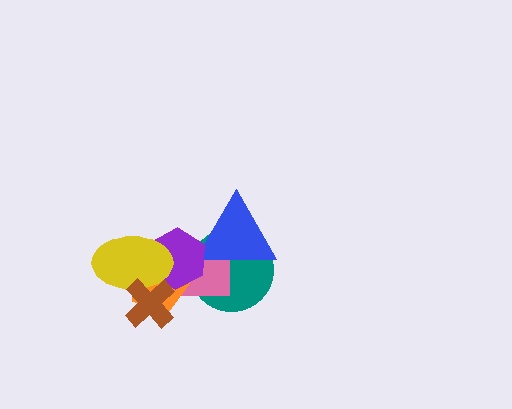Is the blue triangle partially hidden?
Yes, it is partially covered by another shape.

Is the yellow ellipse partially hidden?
Yes, it is partially covered by another shape.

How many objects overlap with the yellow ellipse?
3 objects overlap with the yellow ellipse.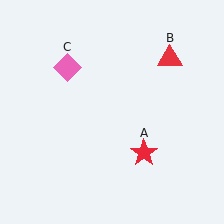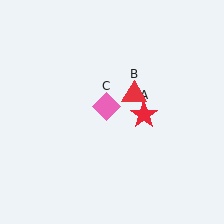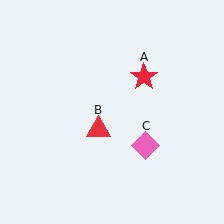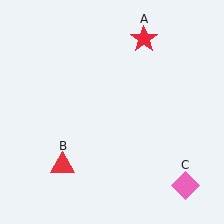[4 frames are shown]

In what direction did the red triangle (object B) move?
The red triangle (object B) moved down and to the left.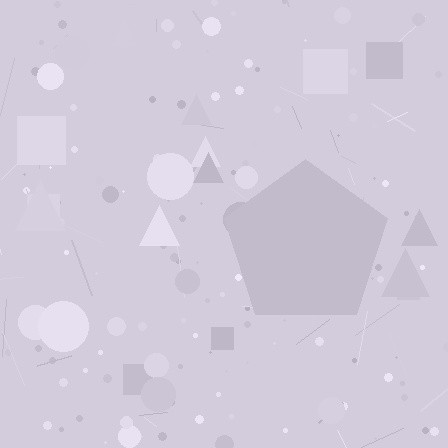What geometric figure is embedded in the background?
A pentagon is embedded in the background.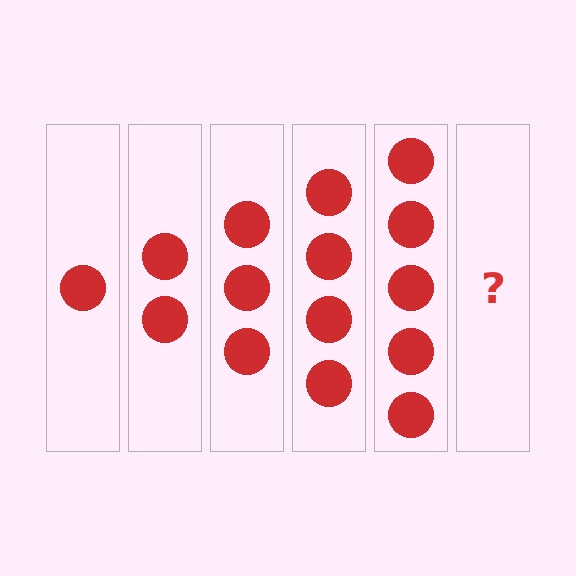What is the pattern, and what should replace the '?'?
The pattern is that each step adds one more circle. The '?' should be 6 circles.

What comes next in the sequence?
The next element should be 6 circles.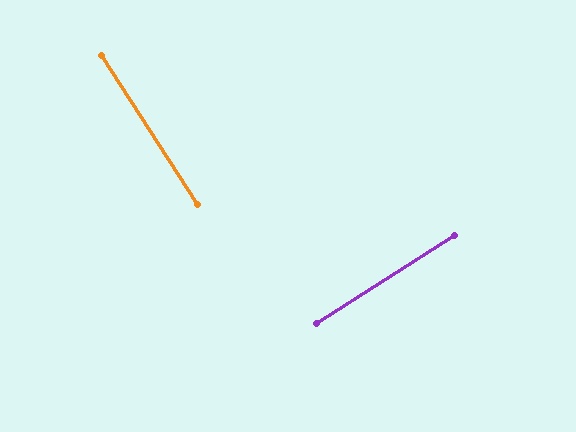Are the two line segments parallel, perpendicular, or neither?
Perpendicular — they meet at approximately 90°.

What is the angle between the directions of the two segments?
Approximately 90 degrees.